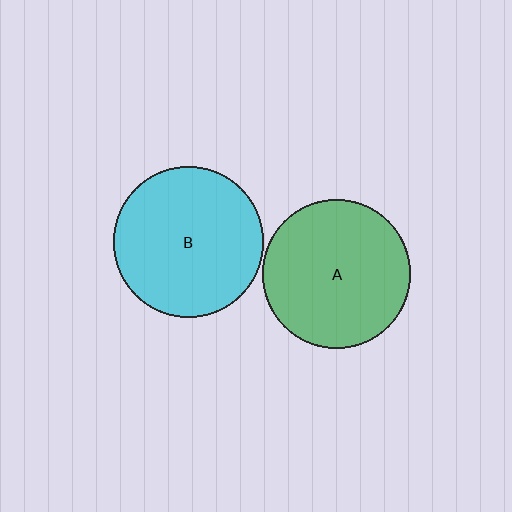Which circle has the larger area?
Circle B (cyan).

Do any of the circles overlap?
No, none of the circles overlap.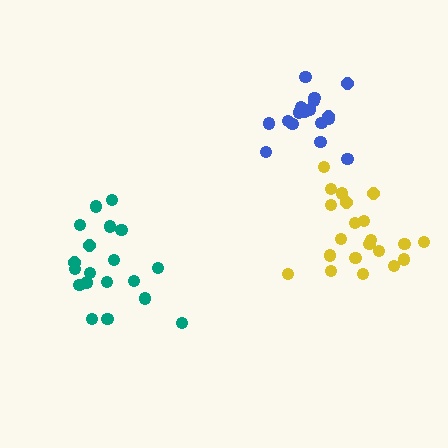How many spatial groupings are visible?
There are 3 spatial groupings.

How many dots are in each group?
Group 1: 17 dots, Group 2: 19 dots, Group 3: 21 dots (57 total).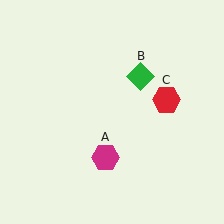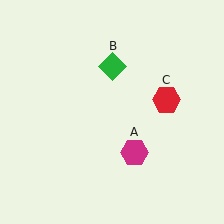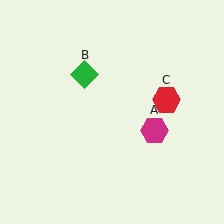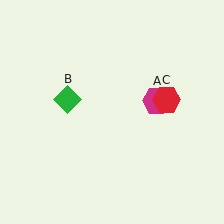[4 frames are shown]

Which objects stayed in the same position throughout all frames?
Red hexagon (object C) remained stationary.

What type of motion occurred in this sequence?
The magenta hexagon (object A), green diamond (object B) rotated counterclockwise around the center of the scene.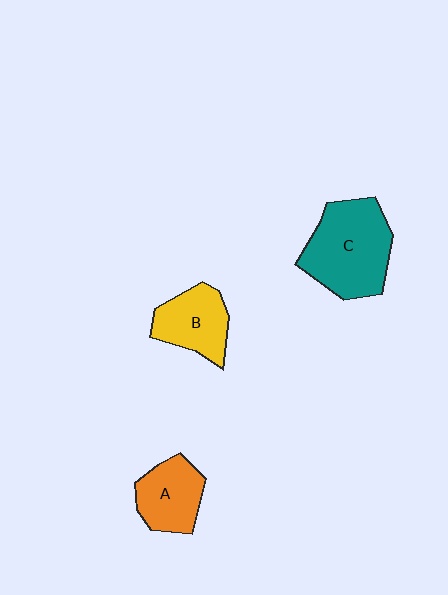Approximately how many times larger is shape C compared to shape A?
Approximately 1.7 times.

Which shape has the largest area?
Shape C (teal).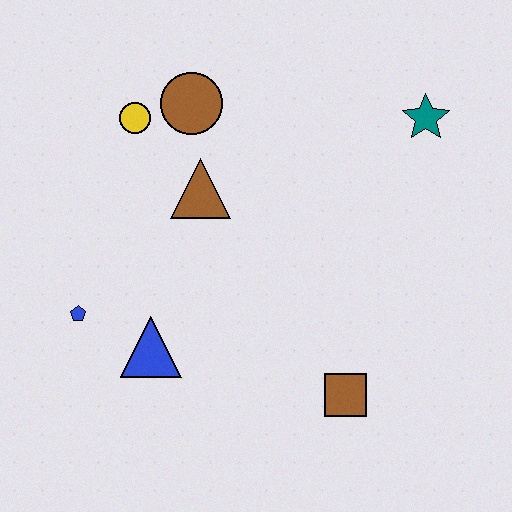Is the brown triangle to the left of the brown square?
Yes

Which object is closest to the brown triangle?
The brown circle is closest to the brown triangle.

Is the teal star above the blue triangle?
Yes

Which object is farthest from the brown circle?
The brown square is farthest from the brown circle.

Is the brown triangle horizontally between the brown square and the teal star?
No